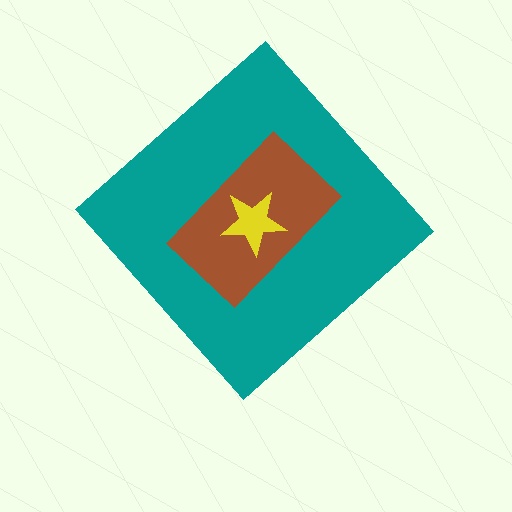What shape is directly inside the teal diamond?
The brown rectangle.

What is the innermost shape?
The yellow star.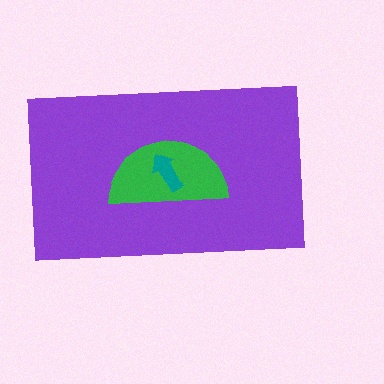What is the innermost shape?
The teal arrow.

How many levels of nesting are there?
3.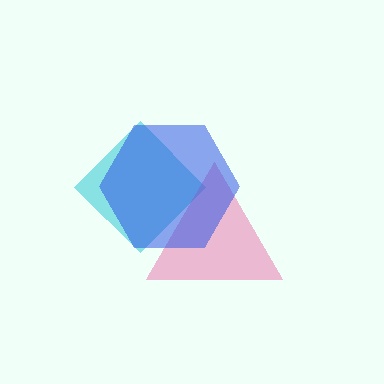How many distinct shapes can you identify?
There are 3 distinct shapes: a cyan diamond, a pink triangle, a blue hexagon.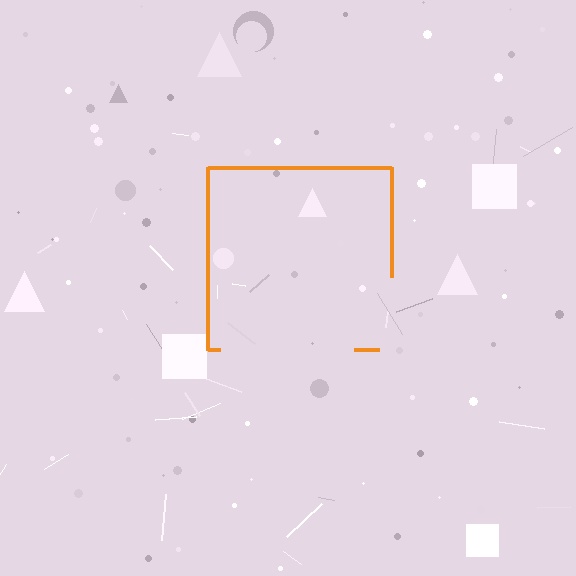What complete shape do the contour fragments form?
The contour fragments form a square.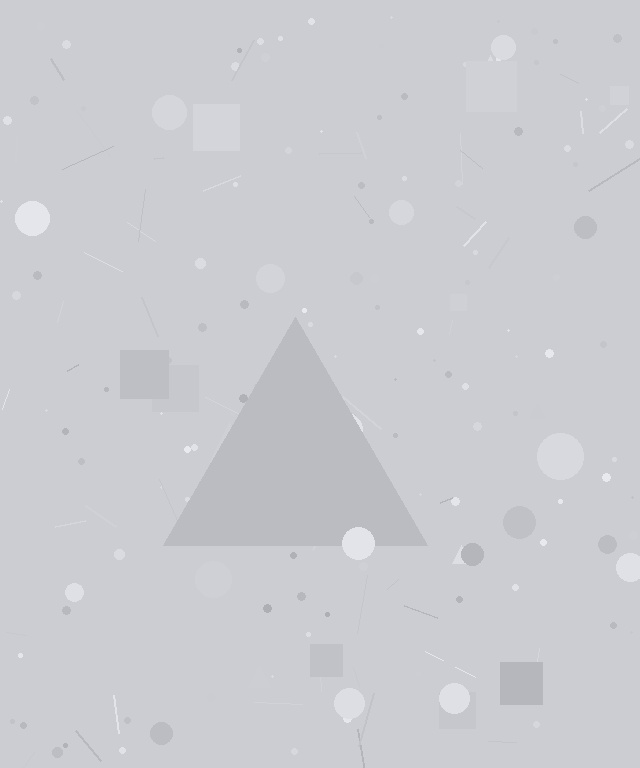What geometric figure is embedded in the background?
A triangle is embedded in the background.